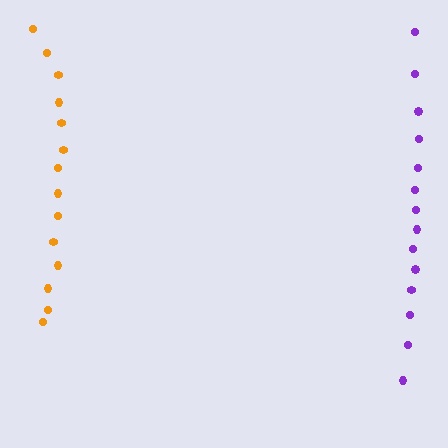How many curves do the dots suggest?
There are 2 distinct paths.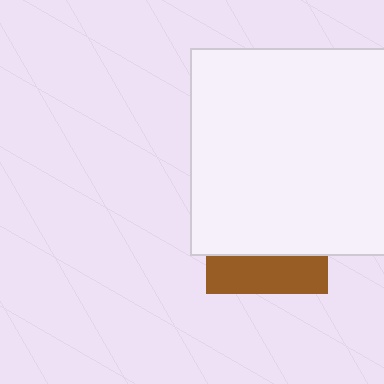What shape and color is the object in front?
The object in front is a white square.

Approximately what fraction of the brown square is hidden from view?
Roughly 69% of the brown square is hidden behind the white square.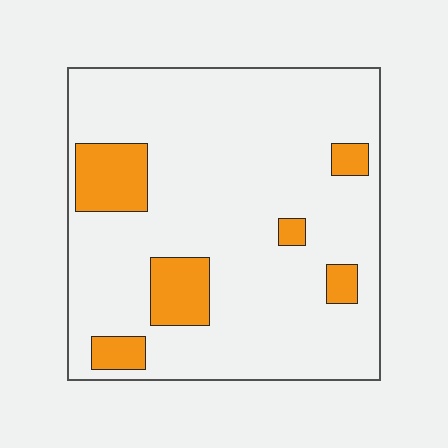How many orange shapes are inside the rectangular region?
6.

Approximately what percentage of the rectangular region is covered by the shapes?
Approximately 15%.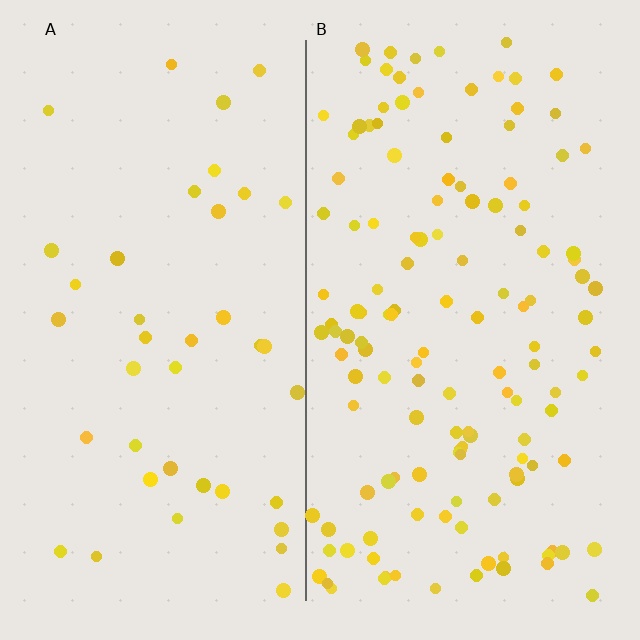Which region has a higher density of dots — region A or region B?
B (the right).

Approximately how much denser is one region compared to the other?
Approximately 3.4× — region B over region A.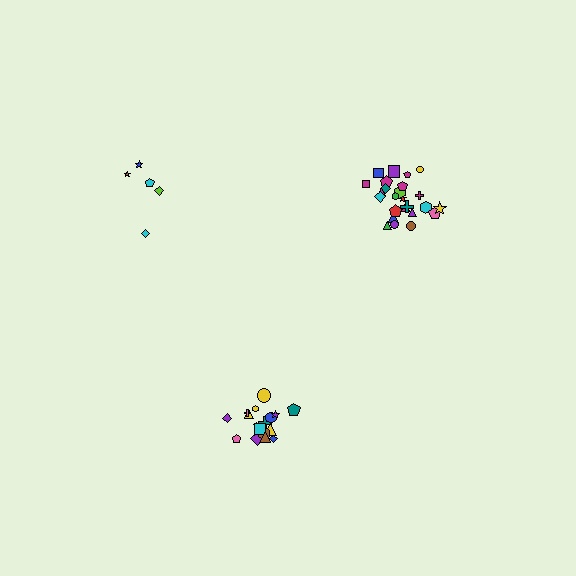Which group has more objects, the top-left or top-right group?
The top-right group.